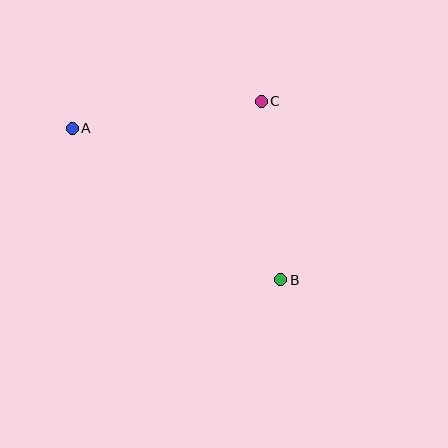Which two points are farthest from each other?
Points A and B are farthest from each other.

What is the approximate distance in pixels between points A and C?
The distance between A and C is approximately 191 pixels.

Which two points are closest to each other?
Points B and C are closest to each other.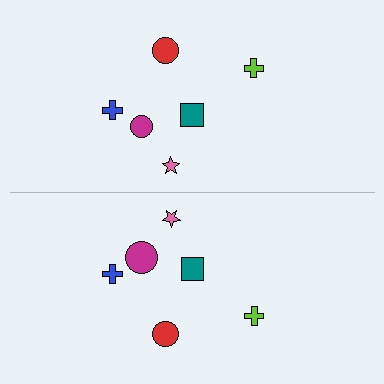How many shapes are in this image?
There are 12 shapes in this image.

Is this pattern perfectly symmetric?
No, the pattern is not perfectly symmetric. The magenta circle on the bottom side has a different size than its mirror counterpart.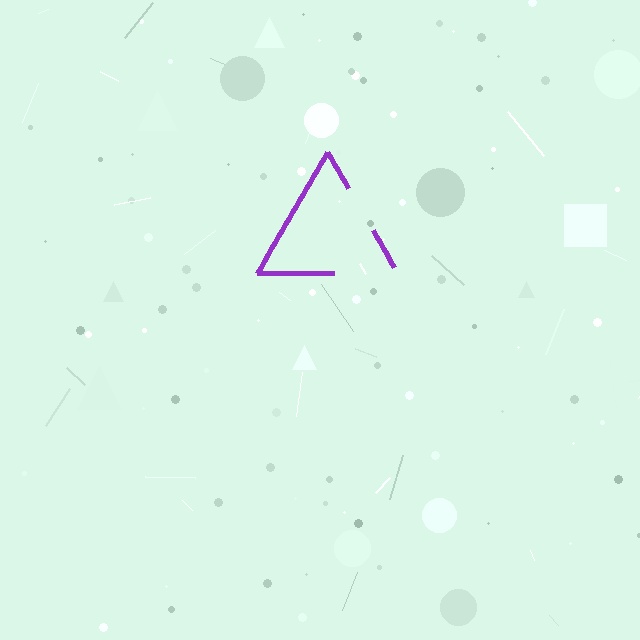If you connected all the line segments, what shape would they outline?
They would outline a triangle.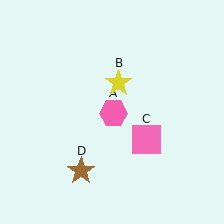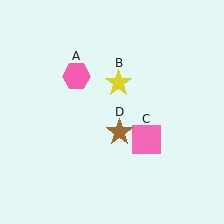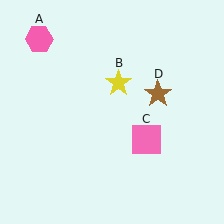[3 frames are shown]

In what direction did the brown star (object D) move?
The brown star (object D) moved up and to the right.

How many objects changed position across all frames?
2 objects changed position: pink hexagon (object A), brown star (object D).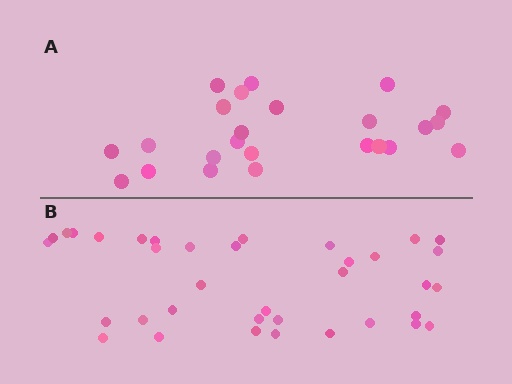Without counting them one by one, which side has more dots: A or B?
Region B (the bottom region) has more dots.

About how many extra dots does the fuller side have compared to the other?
Region B has roughly 12 or so more dots than region A.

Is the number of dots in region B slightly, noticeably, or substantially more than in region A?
Region B has substantially more. The ratio is roughly 1.5 to 1.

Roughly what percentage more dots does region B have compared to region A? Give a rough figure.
About 50% more.